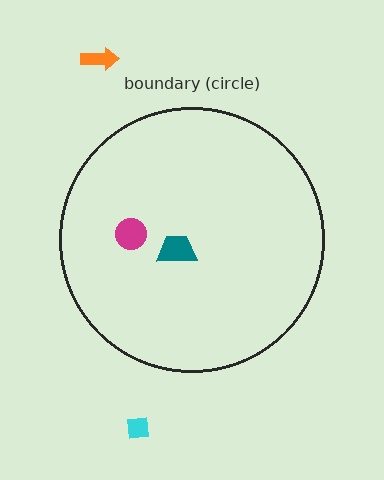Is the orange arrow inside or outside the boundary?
Outside.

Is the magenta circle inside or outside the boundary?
Inside.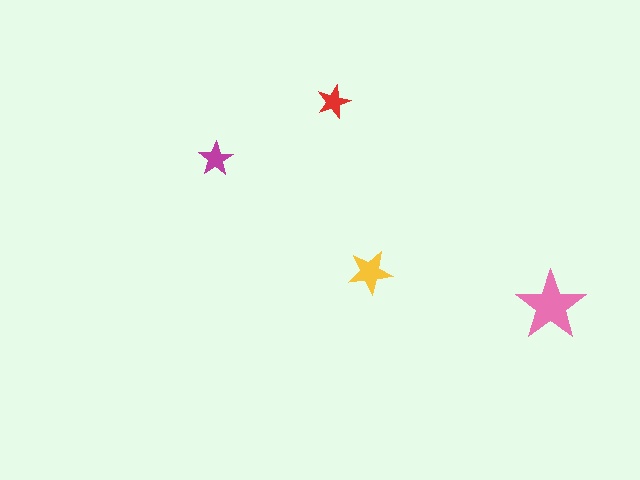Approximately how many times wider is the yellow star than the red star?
About 1.5 times wider.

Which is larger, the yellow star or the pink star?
The pink one.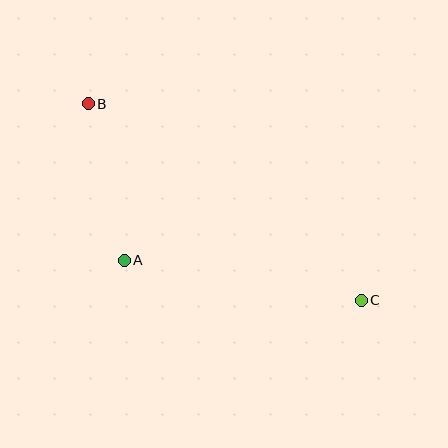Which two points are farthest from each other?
Points B and C are farthest from each other.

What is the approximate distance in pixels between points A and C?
The distance between A and C is approximately 240 pixels.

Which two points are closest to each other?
Points A and B are closest to each other.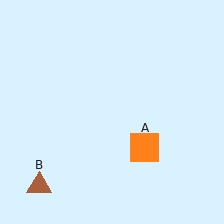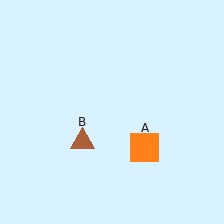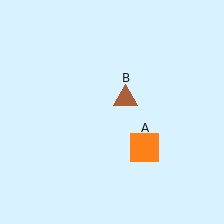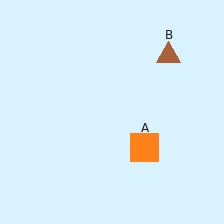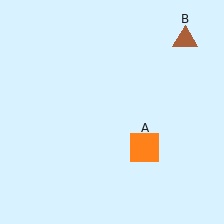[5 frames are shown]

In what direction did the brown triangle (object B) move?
The brown triangle (object B) moved up and to the right.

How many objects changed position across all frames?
1 object changed position: brown triangle (object B).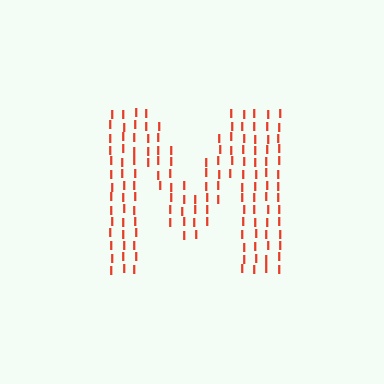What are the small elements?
The small elements are letter I's.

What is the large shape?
The large shape is the letter M.